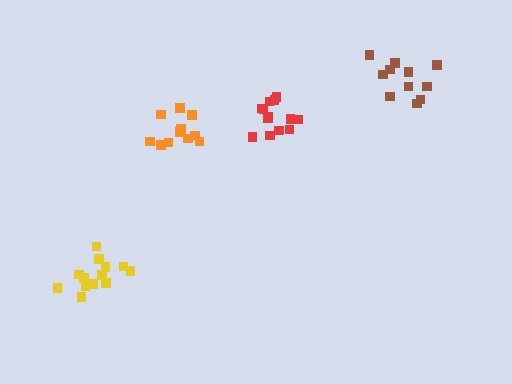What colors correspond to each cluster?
The clusters are colored: orange, brown, red, yellow.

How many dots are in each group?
Group 1: 11 dots, Group 2: 11 dots, Group 3: 13 dots, Group 4: 13 dots (48 total).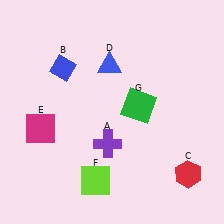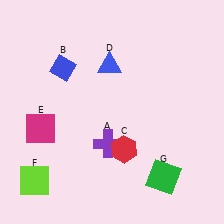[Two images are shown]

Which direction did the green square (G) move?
The green square (G) moved down.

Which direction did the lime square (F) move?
The lime square (F) moved left.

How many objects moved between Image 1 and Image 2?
3 objects moved between the two images.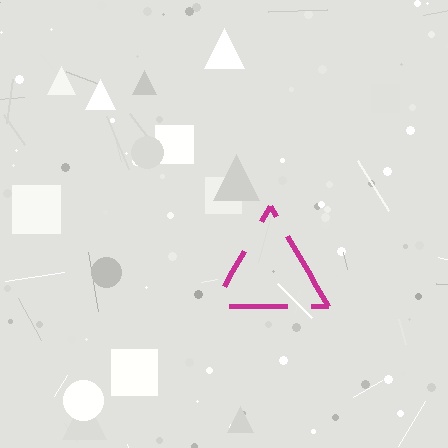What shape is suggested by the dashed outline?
The dashed outline suggests a triangle.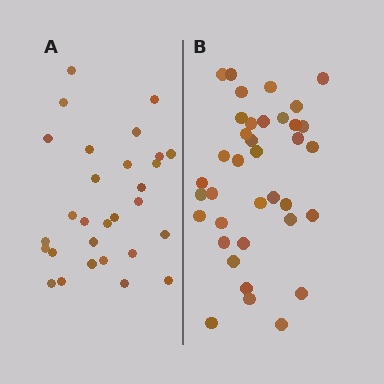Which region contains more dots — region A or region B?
Region B (the right region) has more dots.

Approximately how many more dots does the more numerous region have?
Region B has roughly 8 or so more dots than region A.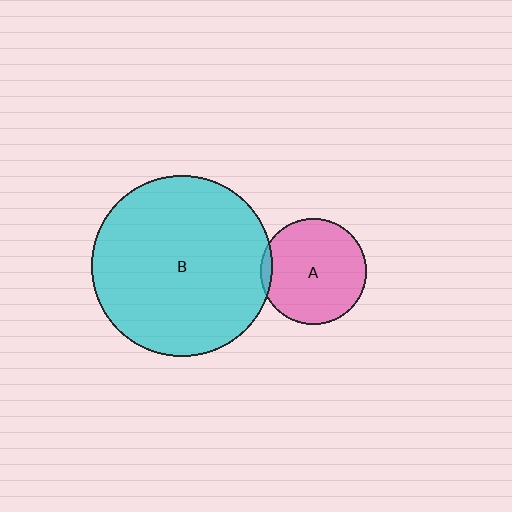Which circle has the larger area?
Circle B (cyan).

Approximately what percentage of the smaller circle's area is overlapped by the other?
Approximately 5%.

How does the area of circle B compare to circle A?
Approximately 3.0 times.